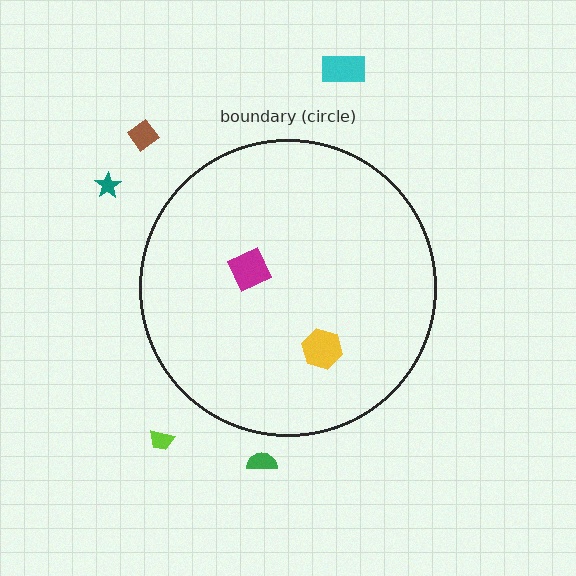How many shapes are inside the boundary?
2 inside, 5 outside.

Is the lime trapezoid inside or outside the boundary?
Outside.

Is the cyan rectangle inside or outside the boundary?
Outside.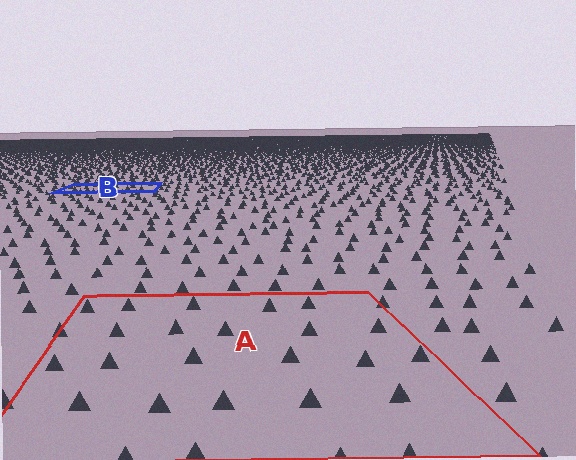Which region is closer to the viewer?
Region A is closer. The texture elements there are larger and more spread out.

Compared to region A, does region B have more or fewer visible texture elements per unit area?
Region B has more texture elements per unit area — they are packed more densely because it is farther away.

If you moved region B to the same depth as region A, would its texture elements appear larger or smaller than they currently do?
They would appear larger. At a closer depth, the same texture elements are projected at a bigger on-screen size.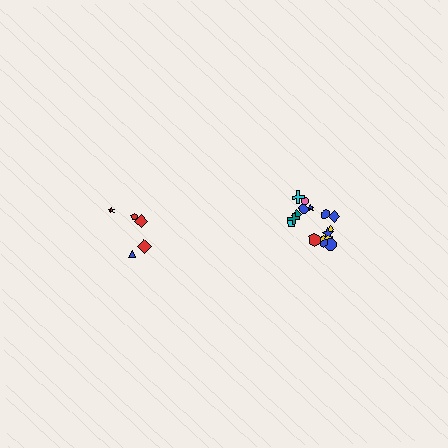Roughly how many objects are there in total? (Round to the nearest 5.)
Roughly 20 objects in total.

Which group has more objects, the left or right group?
The right group.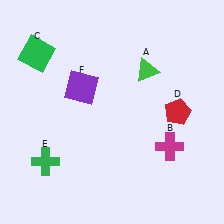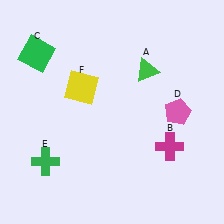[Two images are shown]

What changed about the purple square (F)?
In Image 1, F is purple. In Image 2, it changed to yellow.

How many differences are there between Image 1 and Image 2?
There are 2 differences between the two images.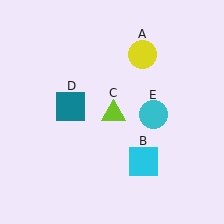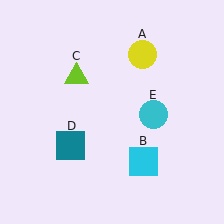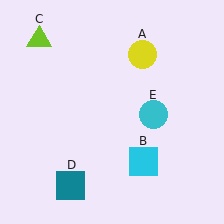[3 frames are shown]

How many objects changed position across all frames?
2 objects changed position: lime triangle (object C), teal square (object D).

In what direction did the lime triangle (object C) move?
The lime triangle (object C) moved up and to the left.